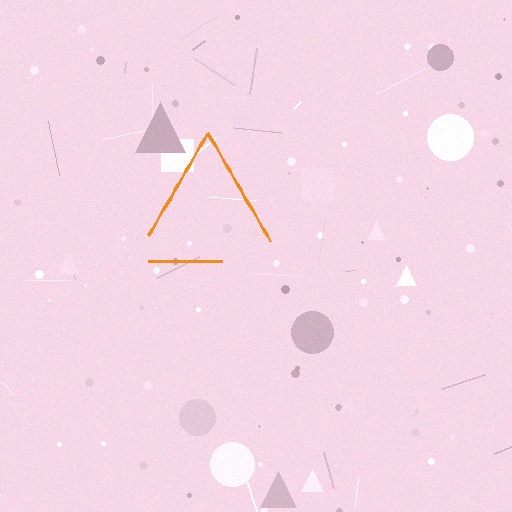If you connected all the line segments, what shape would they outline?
They would outline a triangle.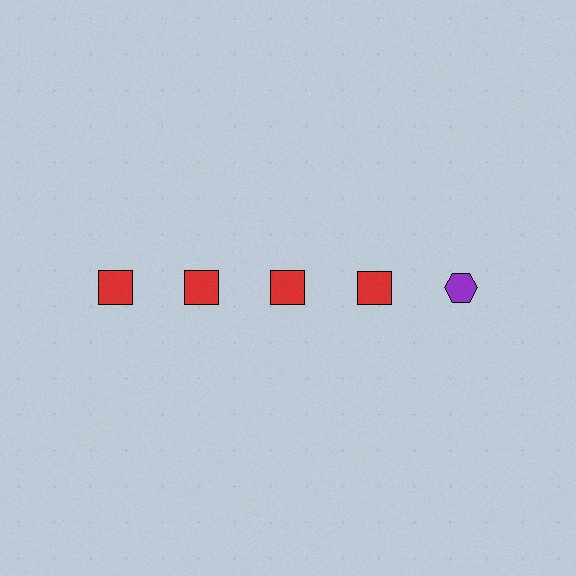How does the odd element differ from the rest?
It differs in both color (purple instead of red) and shape (hexagon instead of square).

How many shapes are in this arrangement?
There are 5 shapes arranged in a grid pattern.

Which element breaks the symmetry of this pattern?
The purple hexagon in the top row, rightmost column breaks the symmetry. All other shapes are red squares.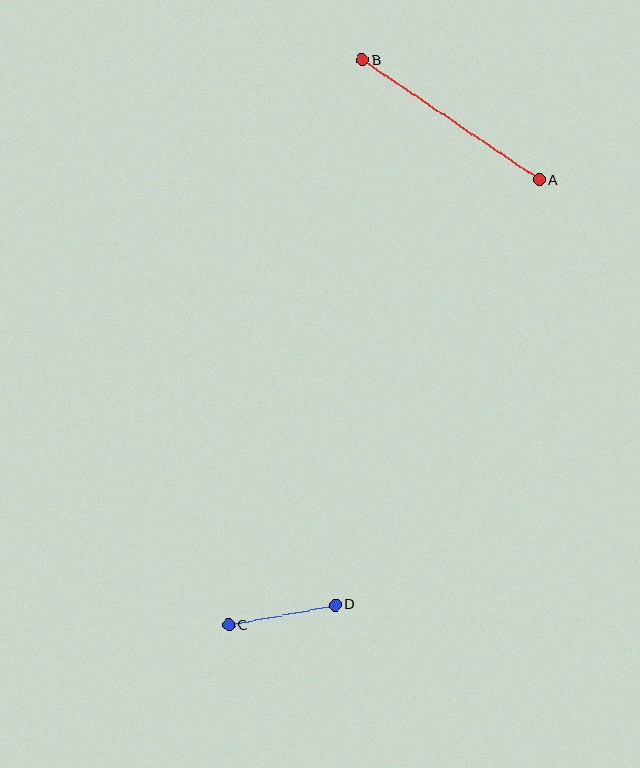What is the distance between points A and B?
The distance is approximately 213 pixels.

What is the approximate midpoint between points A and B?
The midpoint is at approximately (451, 120) pixels.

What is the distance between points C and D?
The distance is approximately 108 pixels.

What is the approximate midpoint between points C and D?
The midpoint is at approximately (282, 615) pixels.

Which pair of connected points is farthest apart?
Points A and B are farthest apart.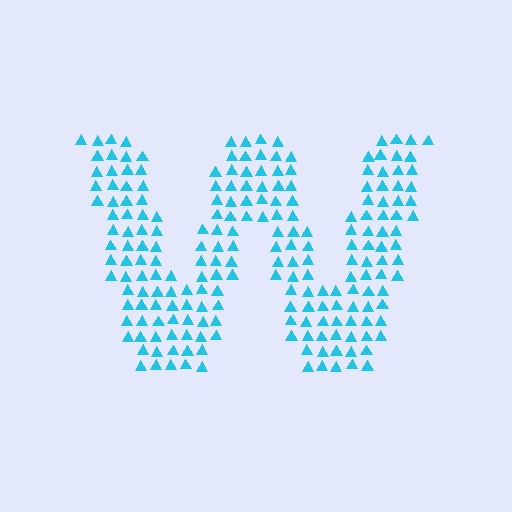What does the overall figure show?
The overall figure shows the letter W.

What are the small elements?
The small elements are triangles.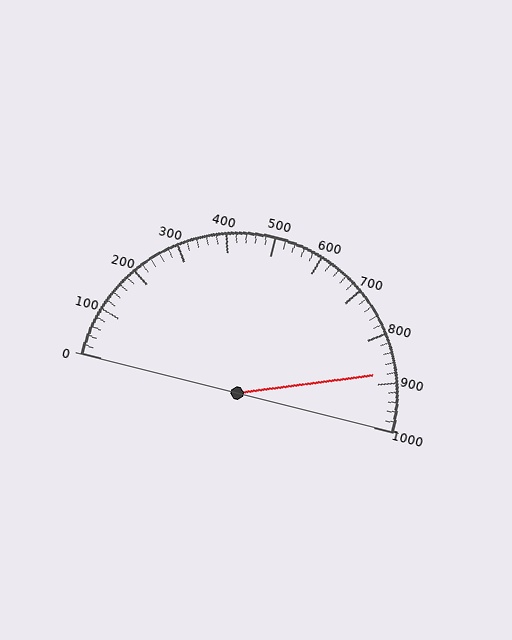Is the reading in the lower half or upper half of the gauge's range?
The reading is in the upper half of the range (0 to 1000).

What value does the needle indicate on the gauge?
The needle indicates approximately 880.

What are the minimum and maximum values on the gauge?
The gauge ranges from 0 to 1000.